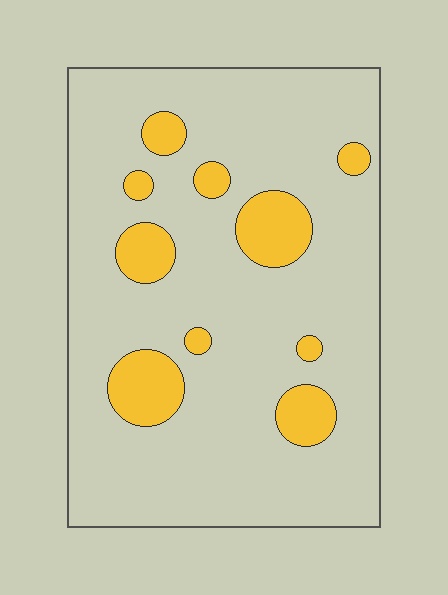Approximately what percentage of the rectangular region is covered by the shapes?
Approximately 15%.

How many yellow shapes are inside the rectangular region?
10.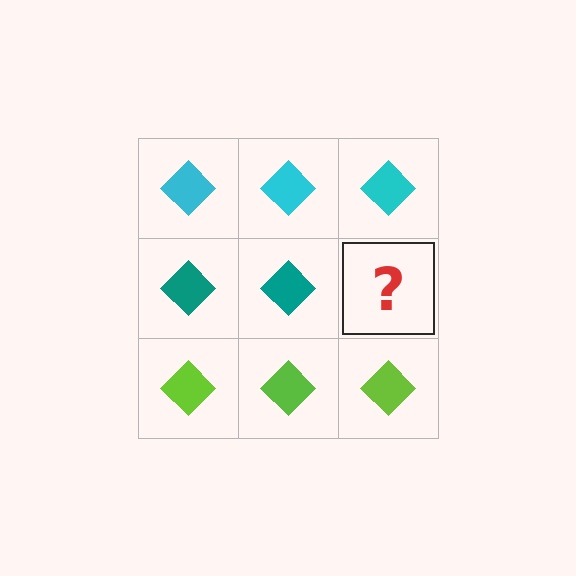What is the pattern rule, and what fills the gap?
The rule is that each row has a consistent color. The gap should be filled with a teal diamond.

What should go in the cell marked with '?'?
The missing cell should contain a teal diamond.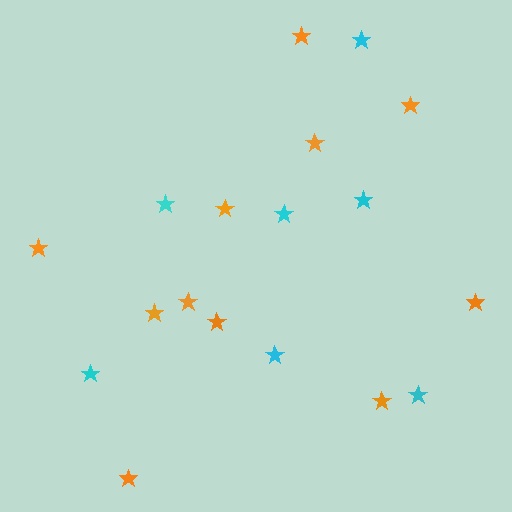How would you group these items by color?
There are 2 groups: one group of cyan stars (7) and one group of orange stars (11).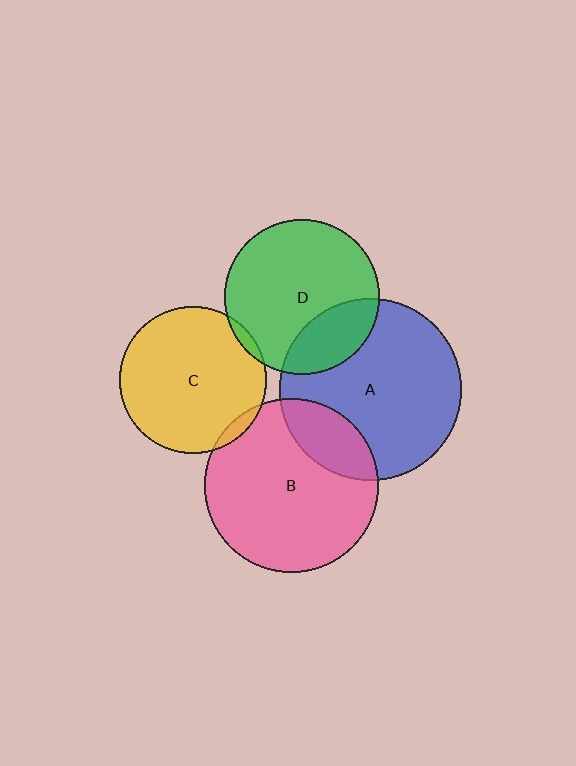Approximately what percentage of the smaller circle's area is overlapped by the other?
Approximately 25%.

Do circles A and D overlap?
Yes.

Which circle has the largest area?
Circle A (blue).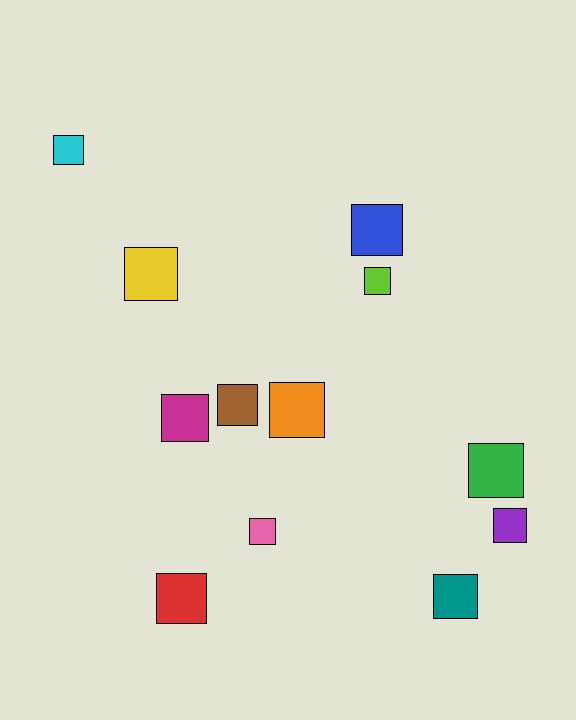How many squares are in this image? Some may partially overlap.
There are 12 squares.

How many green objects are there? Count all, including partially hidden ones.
There is 1 green object.